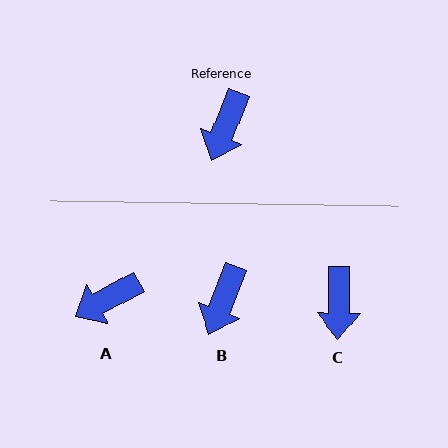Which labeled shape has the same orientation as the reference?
B.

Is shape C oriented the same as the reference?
No, it is off by about 21 degrees.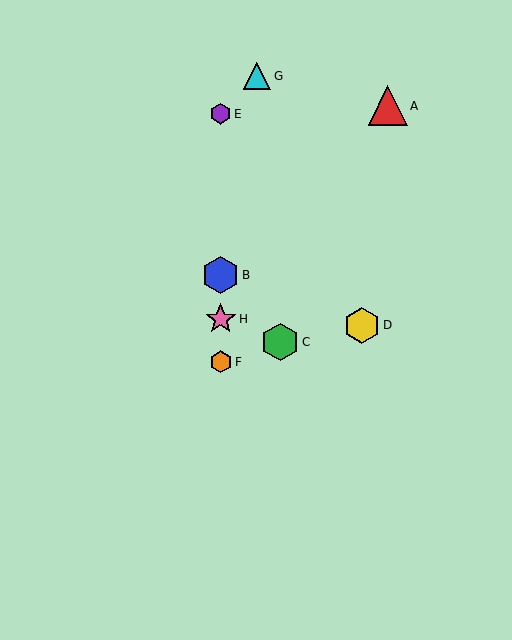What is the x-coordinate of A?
Object A is at x≈388.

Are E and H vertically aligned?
Yes, both are at x≈221.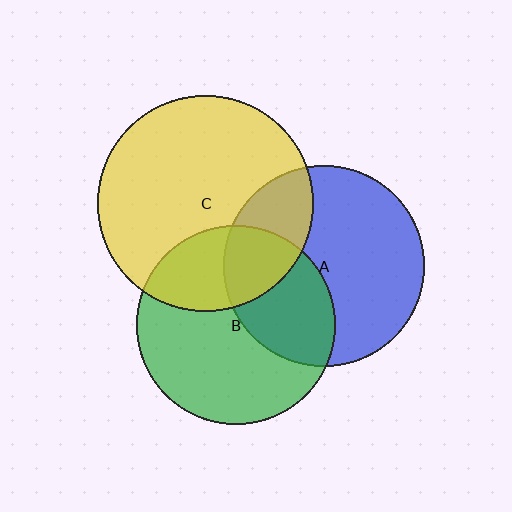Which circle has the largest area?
Circle C (yellow).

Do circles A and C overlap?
Yes.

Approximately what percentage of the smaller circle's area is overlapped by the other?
Approximately 25%.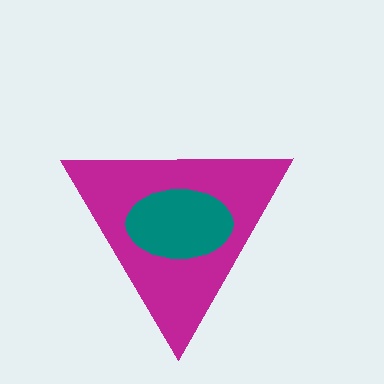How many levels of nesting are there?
2.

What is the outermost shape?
The magenta triangle.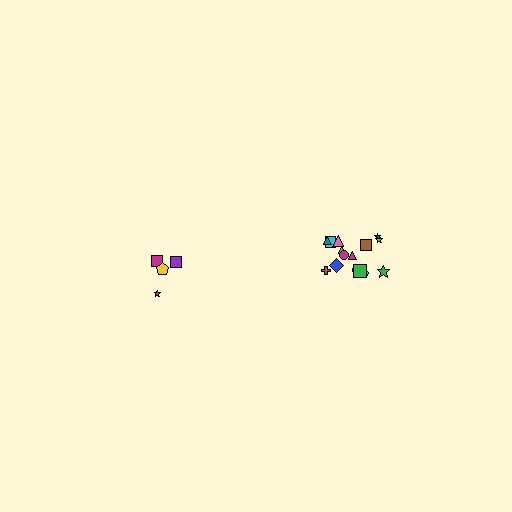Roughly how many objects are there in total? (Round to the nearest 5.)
Roughly 20 objects in total.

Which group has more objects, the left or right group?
The right group.